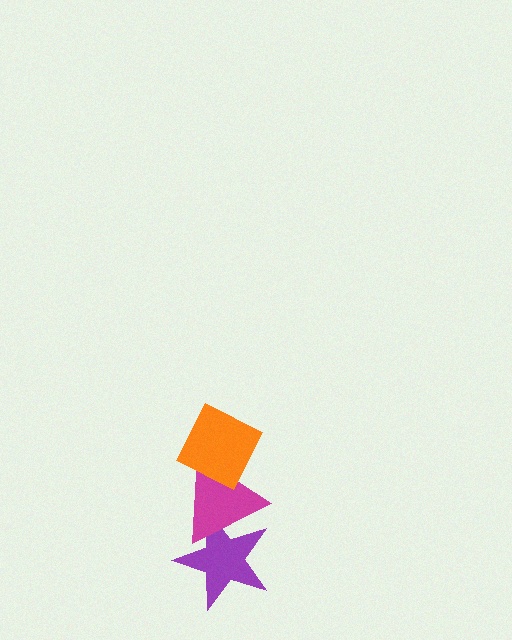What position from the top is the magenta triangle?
The magenta triangle is 2nd from the top.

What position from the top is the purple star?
The purple star is 3rd from the top.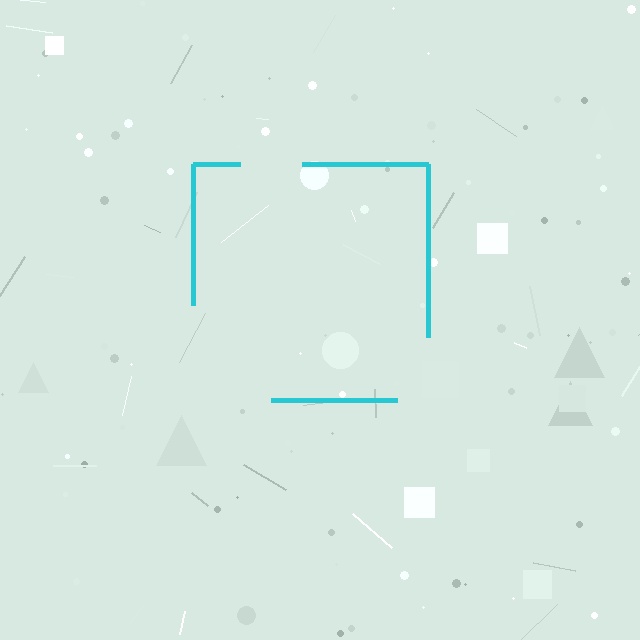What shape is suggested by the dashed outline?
The dashed outline suggests a square.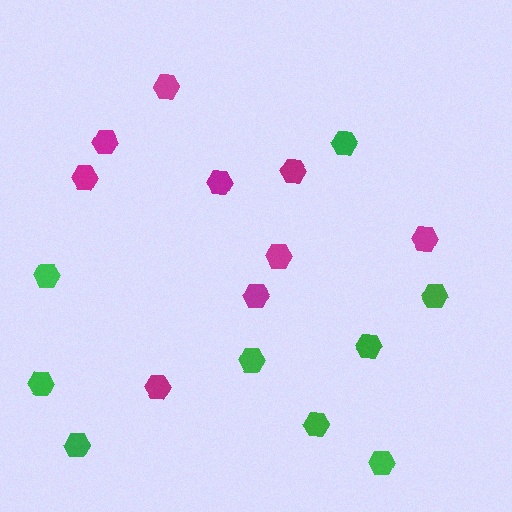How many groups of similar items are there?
There are 2 groups: one group of green hexagons (9) and one group of magenta hexagons (9).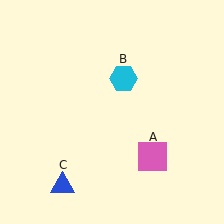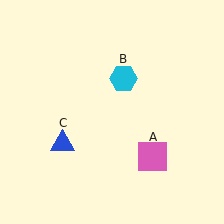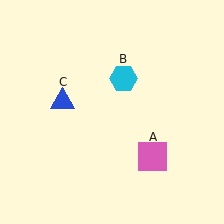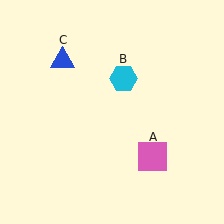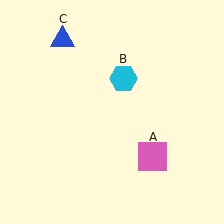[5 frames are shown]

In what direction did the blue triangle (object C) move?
The blue triangle (object C) moved up.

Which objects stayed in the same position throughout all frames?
Pink square (object A) and cyan hexagon (object B) remained stationary.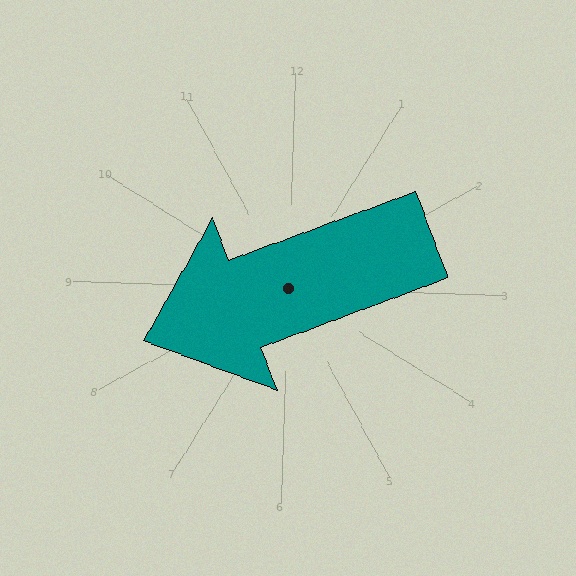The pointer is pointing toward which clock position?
Roughly 8 o'clock.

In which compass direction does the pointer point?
West.